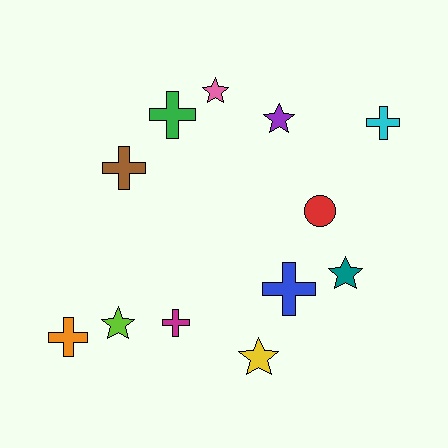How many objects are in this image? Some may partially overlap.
There are 12 objects.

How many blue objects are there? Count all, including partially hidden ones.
There is 1 blue object.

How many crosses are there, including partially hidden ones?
There are 6 crosses.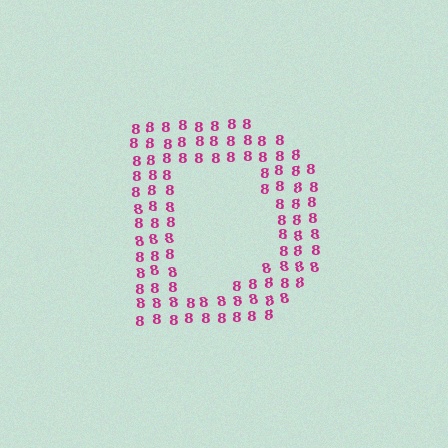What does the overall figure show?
The overall figure shows the letter D.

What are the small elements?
The small elements are digit 8's.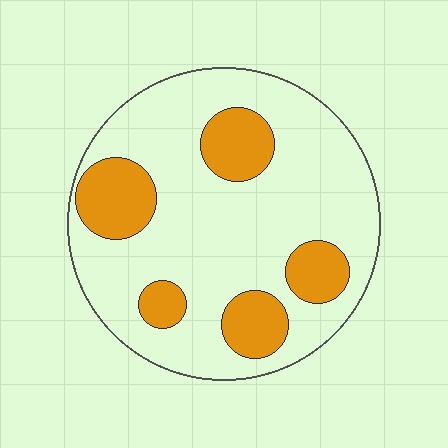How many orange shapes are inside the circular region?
5.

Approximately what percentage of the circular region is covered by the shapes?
Approximately 25%.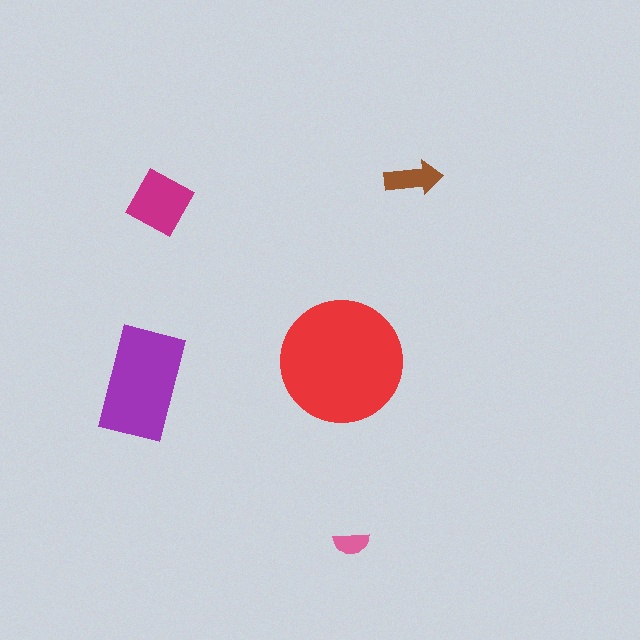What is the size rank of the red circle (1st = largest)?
1st.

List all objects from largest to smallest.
The red circle, the purple rectangle, the magenta diamond, the brown arrow, the pink semicircle.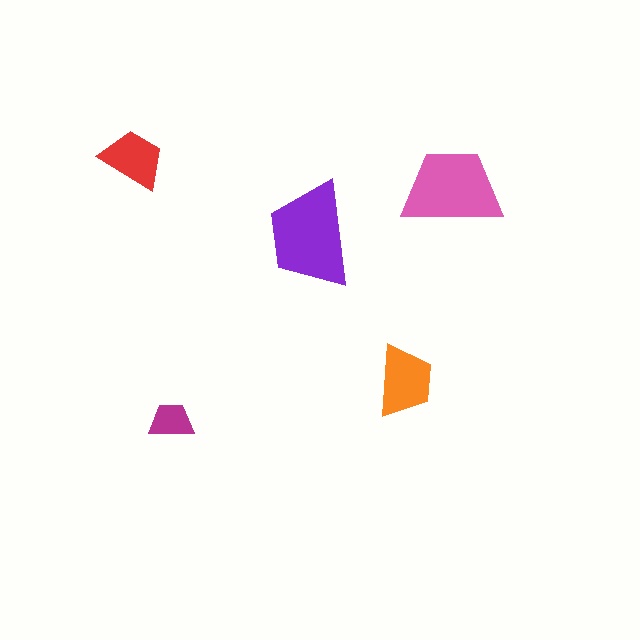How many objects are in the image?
There are 5 objects in the image.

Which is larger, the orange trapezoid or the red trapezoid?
The orange one.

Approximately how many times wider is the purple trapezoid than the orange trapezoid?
About 1.5 times wider.